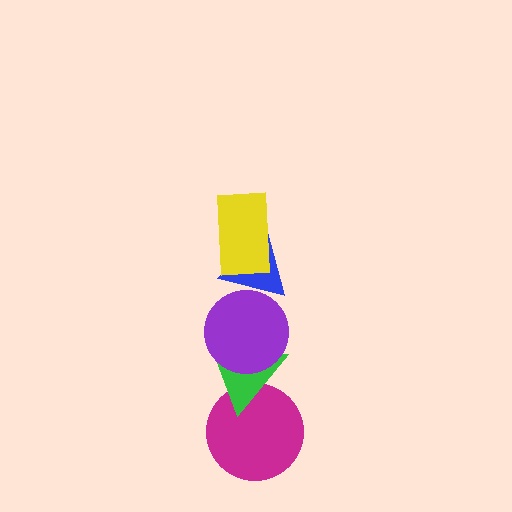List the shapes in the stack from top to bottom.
From top to bottom: the yellow rectangle, the blue triangle, the purple circle, the green triangle, the magenta circle.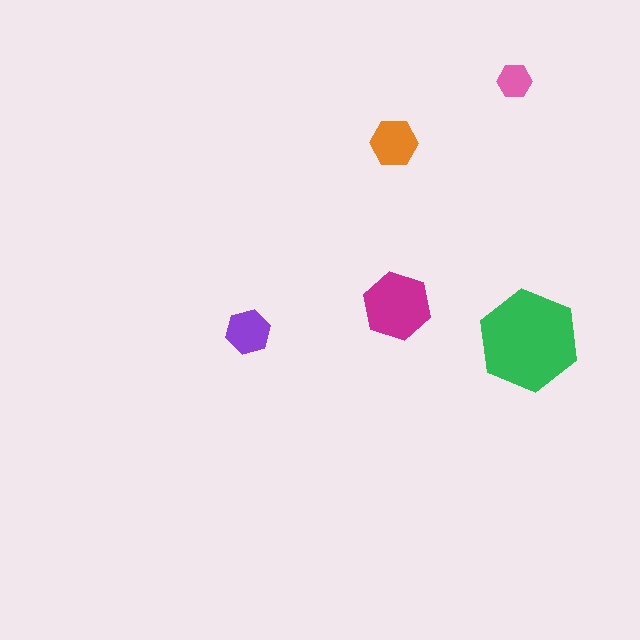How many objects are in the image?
There are 5 objects in the image.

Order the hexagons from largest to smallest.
the green one, the magenta one, the orange one, the purple one, the pink one.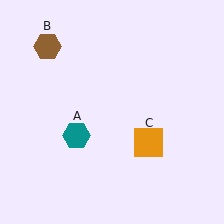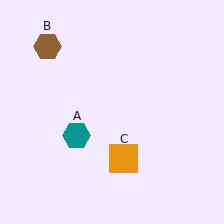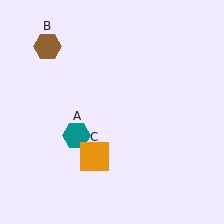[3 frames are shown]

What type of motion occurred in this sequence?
The orange square (object C) rotated clockwise around the center of the scene.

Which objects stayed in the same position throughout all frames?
Teal hexagon (object A) and brown hexagon (object B) remained stationary.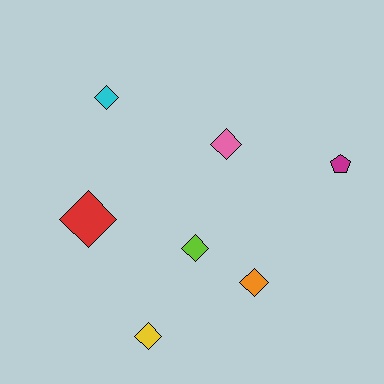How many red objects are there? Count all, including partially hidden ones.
There is 1 red object.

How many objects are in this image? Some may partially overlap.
There are 7 objects.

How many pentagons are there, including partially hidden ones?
There is 1 pentagon.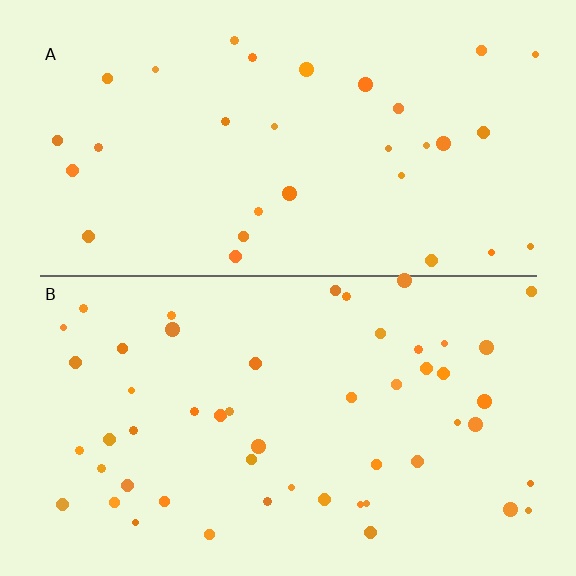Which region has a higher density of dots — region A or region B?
B (the bottom).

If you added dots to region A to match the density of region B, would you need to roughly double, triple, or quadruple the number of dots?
Approximately double.